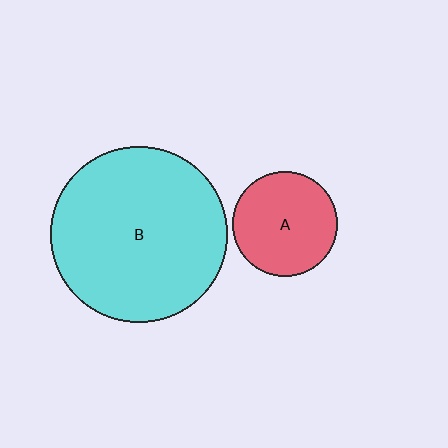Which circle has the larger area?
Circle B (cyan).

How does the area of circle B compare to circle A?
Approximately 2.9 times.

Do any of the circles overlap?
No, none of the circles overlap.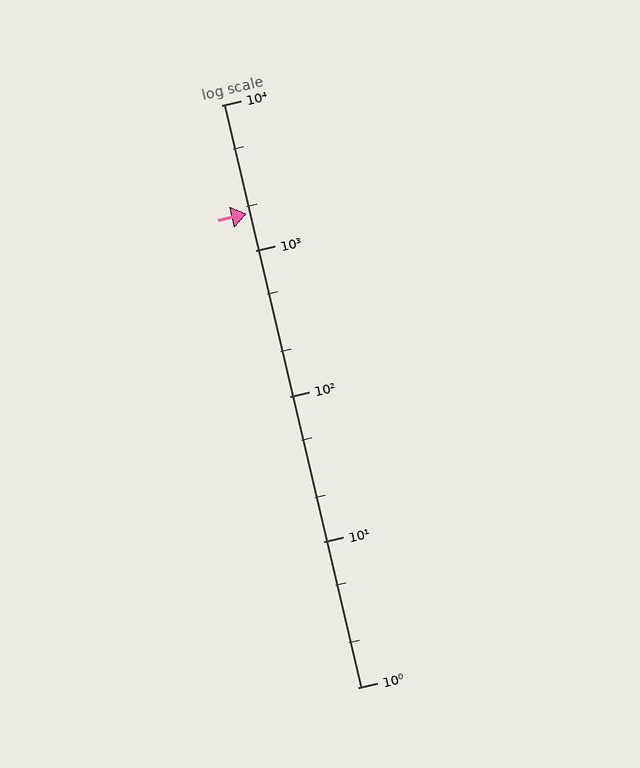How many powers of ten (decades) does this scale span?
The scale spans 4 decades, from 1 to 10000.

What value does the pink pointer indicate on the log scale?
The pointer indicates approximately 1800.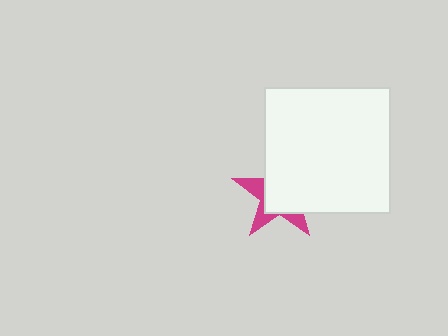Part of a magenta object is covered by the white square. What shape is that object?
It is a star.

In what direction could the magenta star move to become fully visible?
The magenta star could move toward the lower-left. That would shift it out from behind the white square entirely.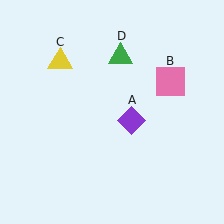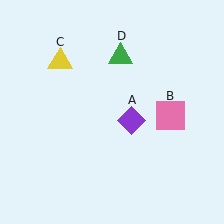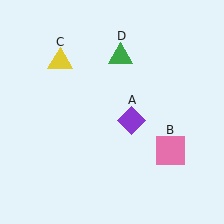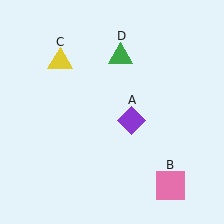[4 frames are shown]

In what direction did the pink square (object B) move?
The pink square (object B) moved down.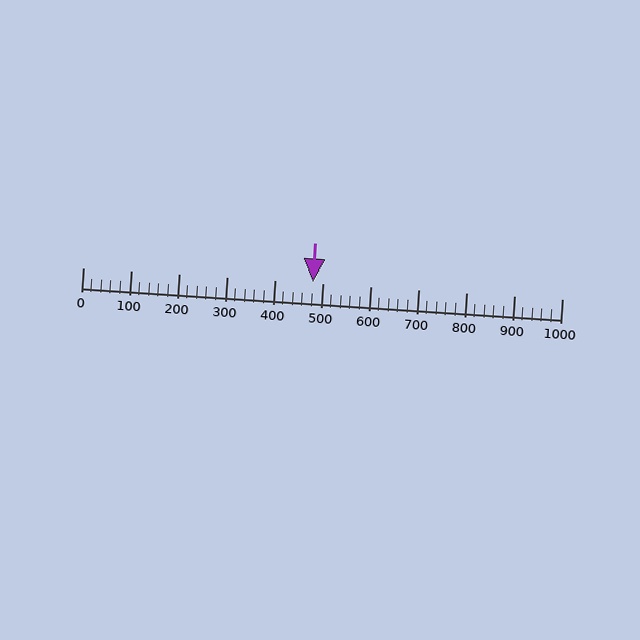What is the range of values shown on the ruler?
The ruler shows values from 0 to 1000.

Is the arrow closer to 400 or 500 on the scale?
The arrow is closer to 500.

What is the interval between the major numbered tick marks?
The major tick marks are spaced 100 units apart.